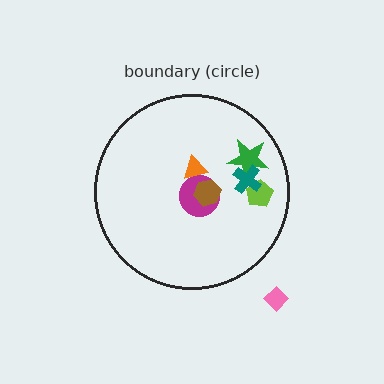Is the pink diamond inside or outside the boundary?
Outside.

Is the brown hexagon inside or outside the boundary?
Inside.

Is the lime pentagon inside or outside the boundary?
Inside.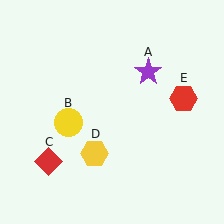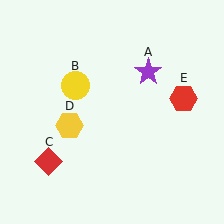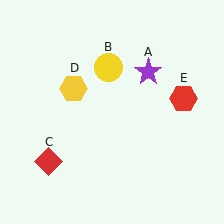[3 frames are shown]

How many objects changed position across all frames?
2 objects changed position: yellow circle (object B), yellow hexagon (object D).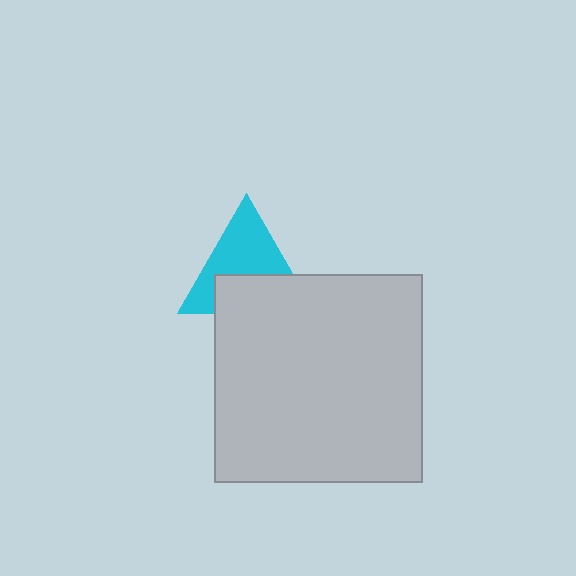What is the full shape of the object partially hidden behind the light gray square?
The partially hidden object is a cyan triangle.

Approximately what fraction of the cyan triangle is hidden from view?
Roughly 43% of the cyan triangle is hidden behind the light gray square.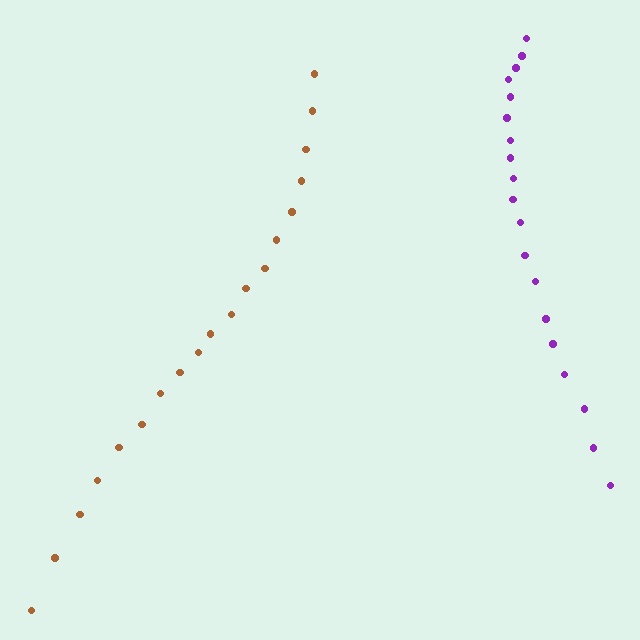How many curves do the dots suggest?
There are 2 distinct paths.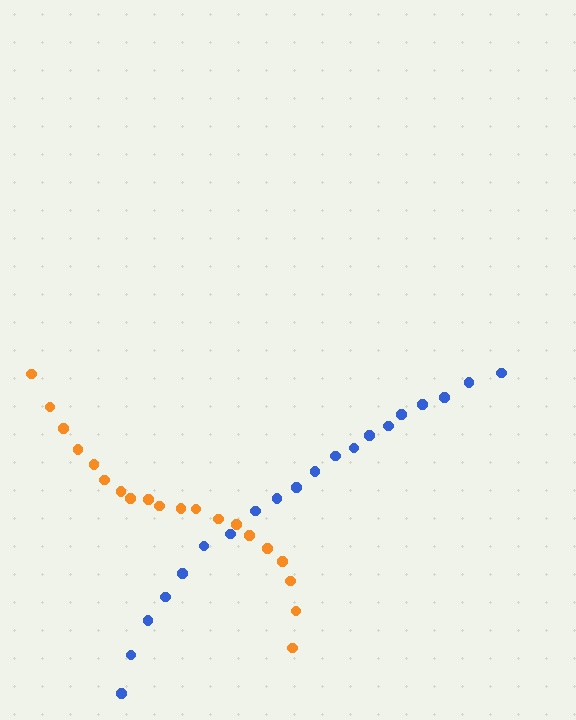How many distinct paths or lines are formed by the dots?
There are 2 distinct paths.